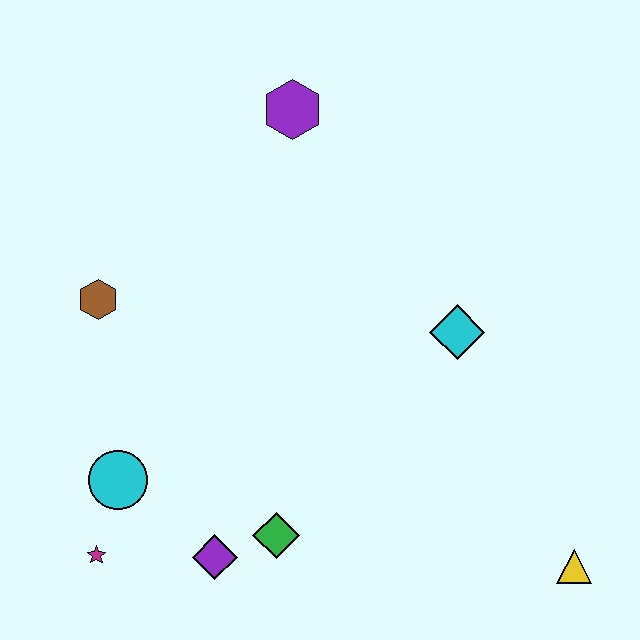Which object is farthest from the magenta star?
The purple hexagon is farthest from the magenta star.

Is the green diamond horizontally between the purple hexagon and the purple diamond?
Yes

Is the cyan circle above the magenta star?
Yes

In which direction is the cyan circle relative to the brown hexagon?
The cyan circle is below the brown hexagon.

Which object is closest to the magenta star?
The cyan circle is closest to the magenta star.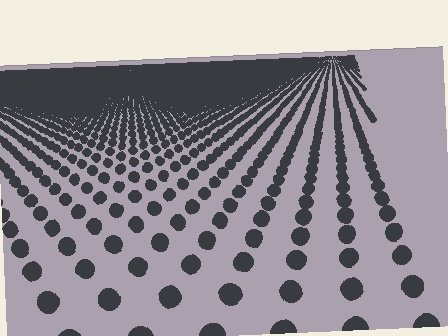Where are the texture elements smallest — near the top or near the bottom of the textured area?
Near the top.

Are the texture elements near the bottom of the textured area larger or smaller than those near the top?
Larger. Near the bottom, elements are closer to the viewer and appear at a bigger on-screen size.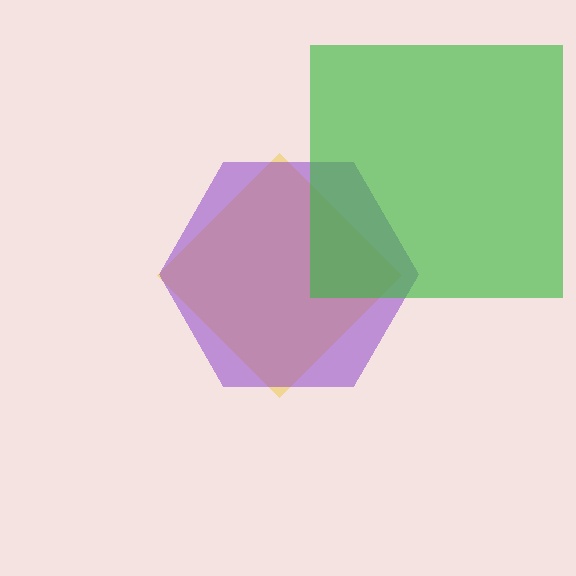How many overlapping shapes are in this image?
There are 3 overlapping shapes in the image.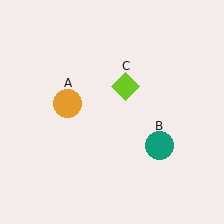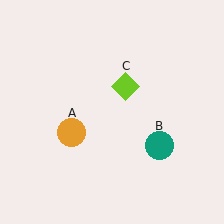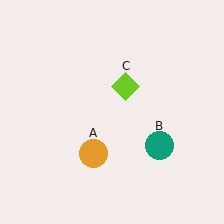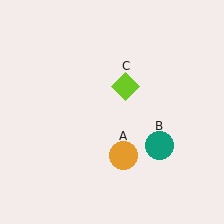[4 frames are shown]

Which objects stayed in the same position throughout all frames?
Teal circle (object B) and lime diamond (object C) remained stationary.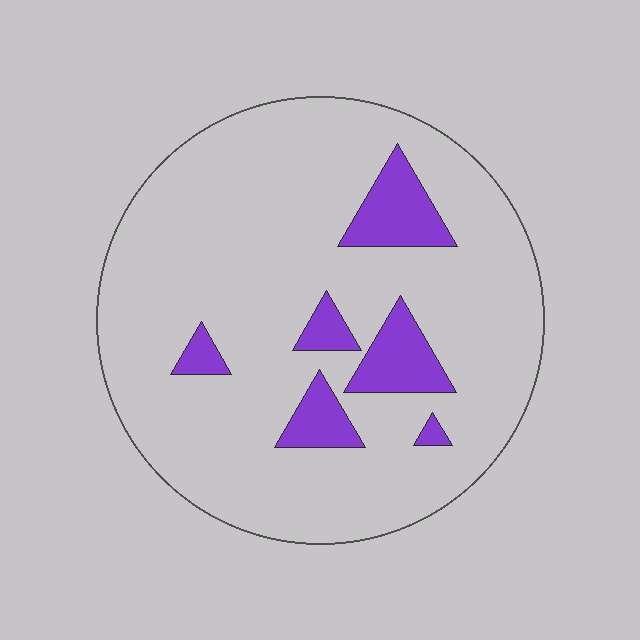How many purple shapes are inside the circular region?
6.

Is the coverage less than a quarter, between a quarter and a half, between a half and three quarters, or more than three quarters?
Less than a quarter.